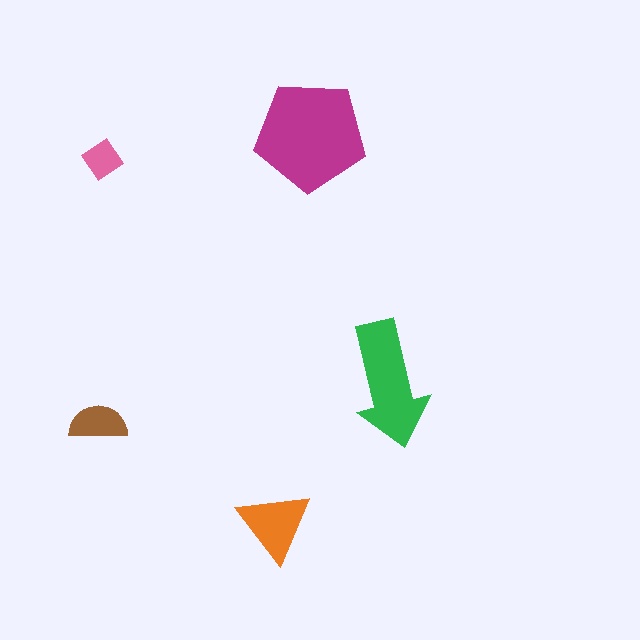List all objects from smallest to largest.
The pink diamond, the brown semicircle, the orange triangle, the green arrow, the magenta pentagon.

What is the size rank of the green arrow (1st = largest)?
2nd.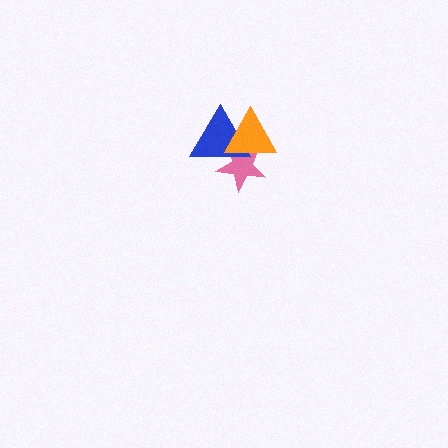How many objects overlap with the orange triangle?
2 objects overlap with the orange triangle.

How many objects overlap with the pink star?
2 objects overlap with the pink star.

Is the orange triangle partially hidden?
No, no other shape covers it.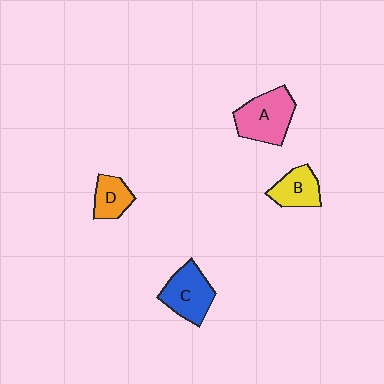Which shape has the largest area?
Shape A (pink).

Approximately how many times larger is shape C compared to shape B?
Approximately 1.3 times.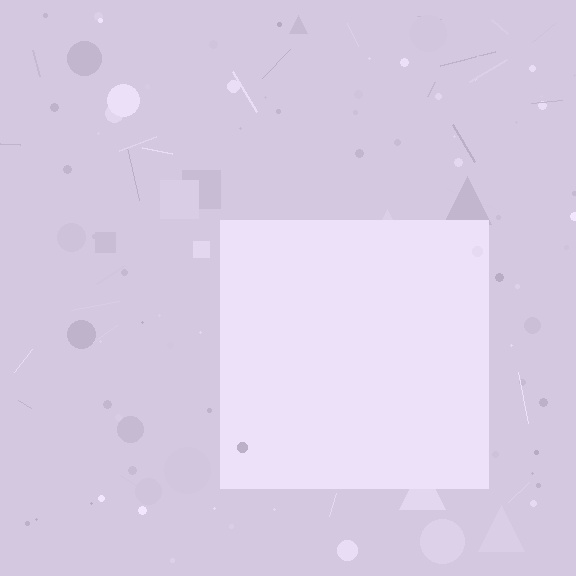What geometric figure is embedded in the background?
A square is embedded in the background.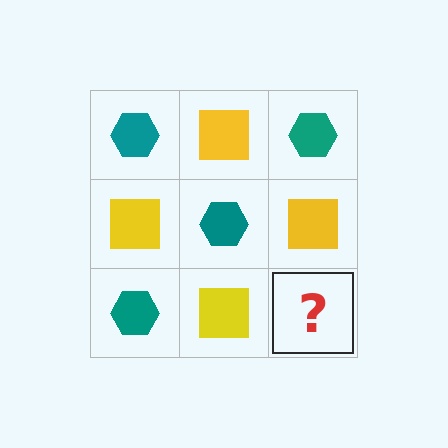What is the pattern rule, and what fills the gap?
The rule is that it alternates teal hexagon and yellow square in a checkerboard pattern. The gap should be filled with a teal hexagon.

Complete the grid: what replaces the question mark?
The question mark should be replaced with a teal hexagon.